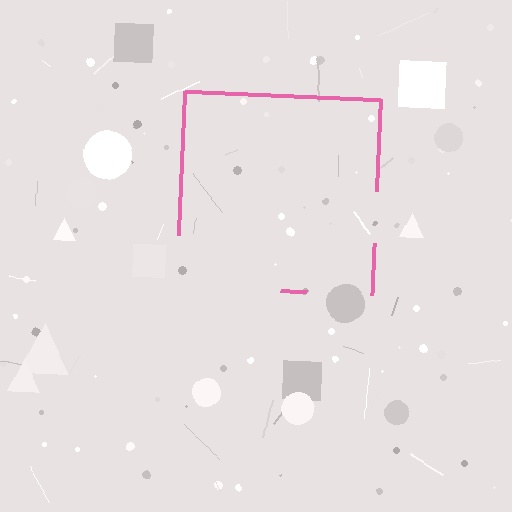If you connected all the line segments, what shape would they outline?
They would outline a square.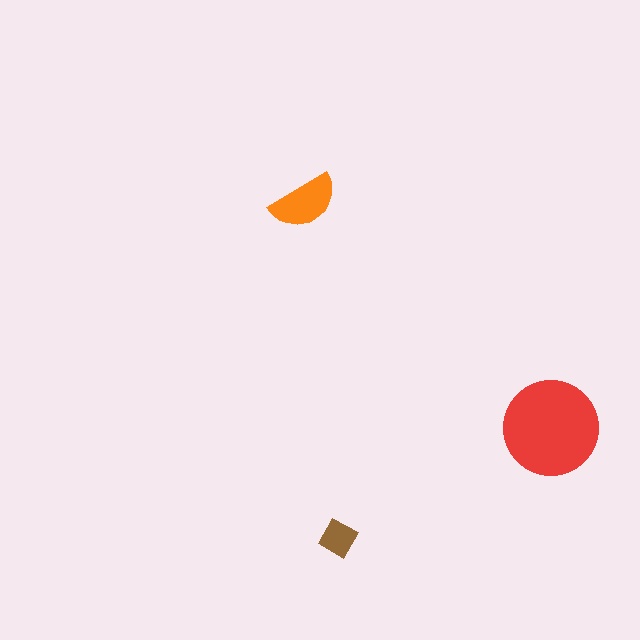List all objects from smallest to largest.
The brown square, the orange semicircle, the red circle.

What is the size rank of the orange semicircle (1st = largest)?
2nd.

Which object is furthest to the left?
The orange semicircle is leftmost.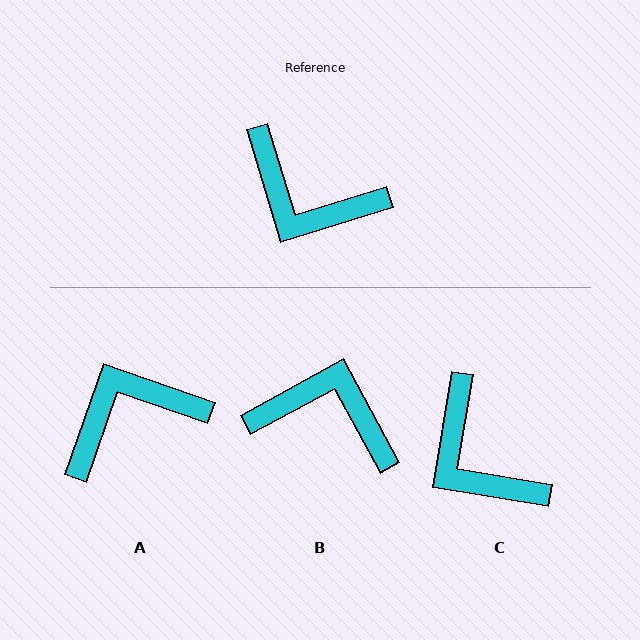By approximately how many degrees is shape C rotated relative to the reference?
Approximately 26 degrees clockwise.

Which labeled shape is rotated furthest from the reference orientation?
B, about 168 degrees away.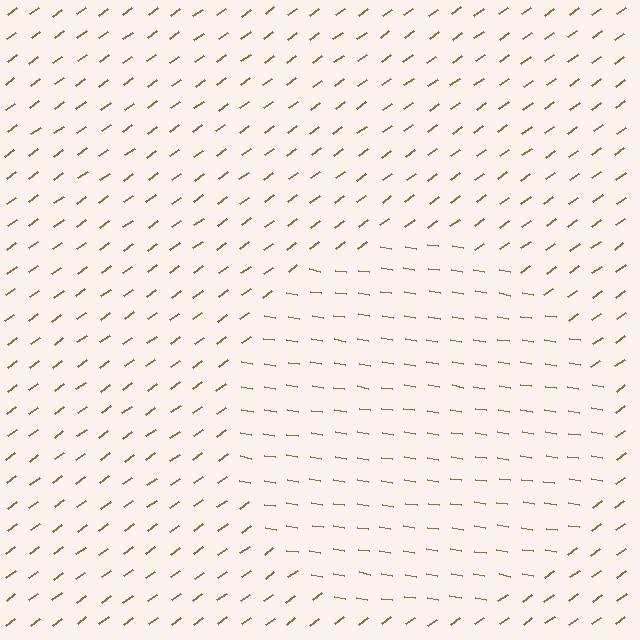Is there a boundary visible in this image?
Yes, there is a texture boundary formed by a change in line orientation.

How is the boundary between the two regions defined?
The boundary is defined purely by a change in line orientation (approximately 45 degrees difference). All lines are the same color and thickness.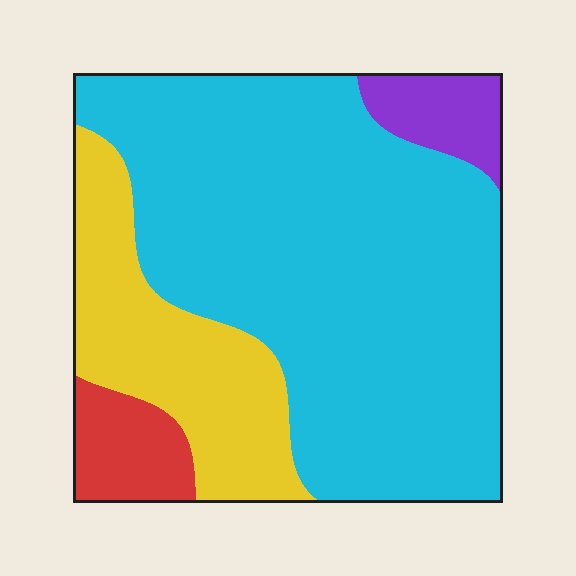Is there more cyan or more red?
Cyan.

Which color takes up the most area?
Cyan, at roughly 65%.